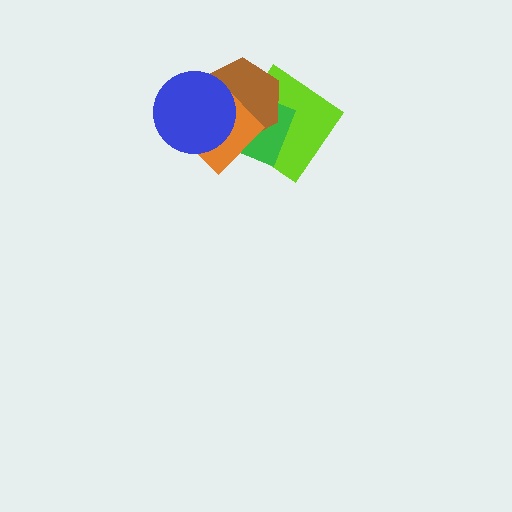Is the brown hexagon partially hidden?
Yes, it is partially covered by another shape.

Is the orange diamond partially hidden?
Yes, it is partially covered by another shape.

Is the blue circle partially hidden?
No, no other shape covers it.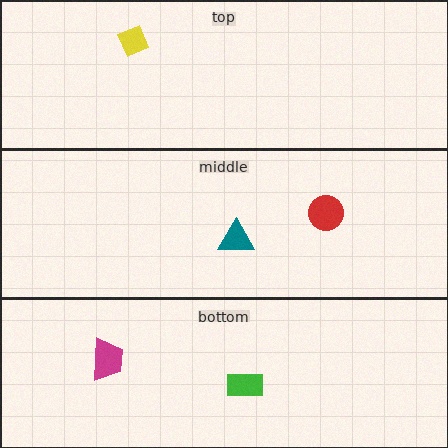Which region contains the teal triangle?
The middle region.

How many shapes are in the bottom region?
2.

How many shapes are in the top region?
1.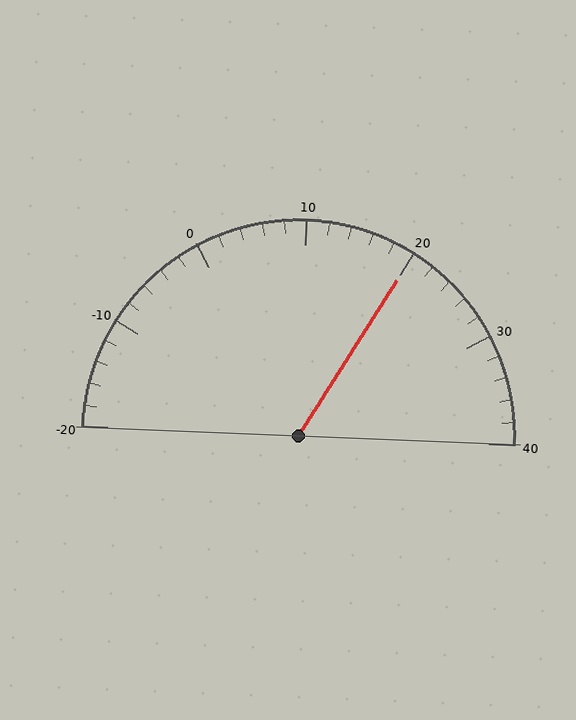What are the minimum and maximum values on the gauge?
The gauge ranges from -20 to 40.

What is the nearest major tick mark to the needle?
The nearest major tick mark is 20.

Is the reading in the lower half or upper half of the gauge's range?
The reading is in the upper half of the range (-20 to 40).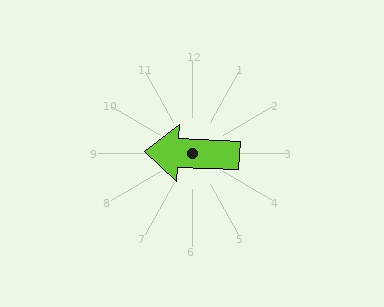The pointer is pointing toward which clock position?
Roughly 9 o'clock.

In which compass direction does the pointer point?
West.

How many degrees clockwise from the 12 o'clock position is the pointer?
Approximately 273 degrees.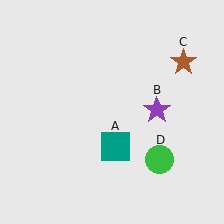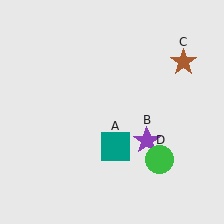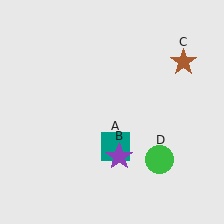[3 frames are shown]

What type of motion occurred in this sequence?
The purple star (object B) rotated clockwise around the center of the scene.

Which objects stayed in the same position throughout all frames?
Teal square (object A) and brown star (object C) and green circle (object D) remained stationary.